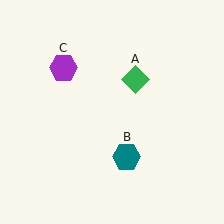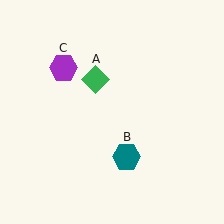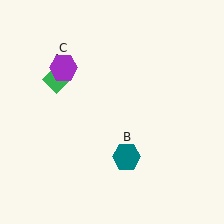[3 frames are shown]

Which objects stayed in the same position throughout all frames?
Teal hexagon (object B) and purple hexagon (object C) remained stationary.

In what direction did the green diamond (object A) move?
The green diamond (object A) moved left.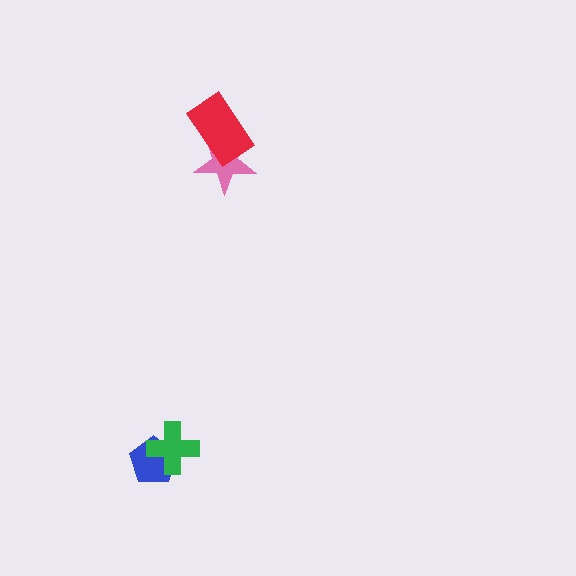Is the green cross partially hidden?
No, no other shape covers it.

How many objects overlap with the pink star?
1 object overlaps with the pink star.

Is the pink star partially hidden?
Yes, it is partially covered by another shape.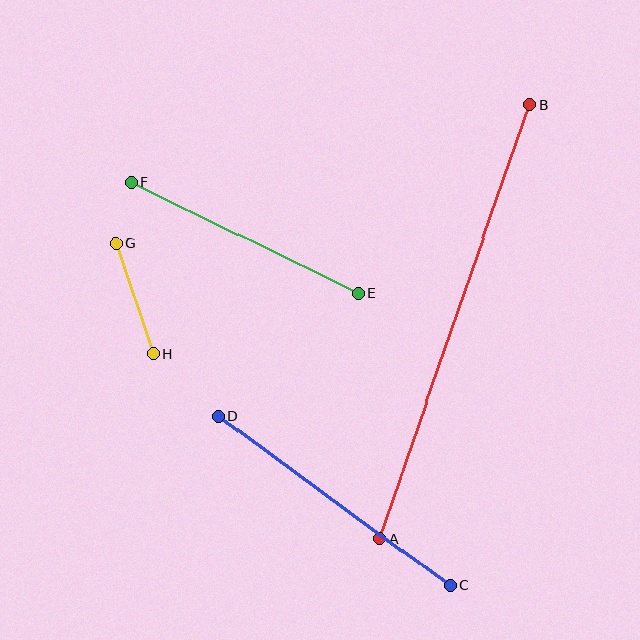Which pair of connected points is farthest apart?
Points A and B are farthest apart.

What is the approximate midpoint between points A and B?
The midpoint is at approximately (455, 321) pixels.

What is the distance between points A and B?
The distance is approximately 459 pixels.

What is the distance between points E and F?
The distance is approximately 252 pixels.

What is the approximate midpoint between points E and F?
The midpoint is at approximately (245, 238) pixels.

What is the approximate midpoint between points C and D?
The midpoint is at approximately (334, 501) pixels.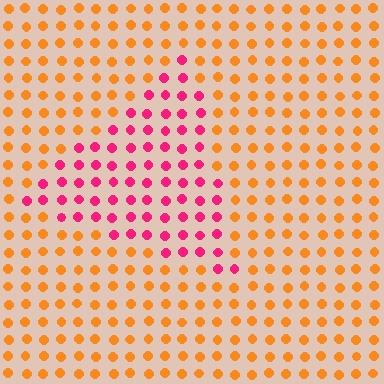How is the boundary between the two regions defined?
The boundary is defined purely by a slight shift in hue (about 56 degrees). Spacing, size, and orientation are identical on both sides.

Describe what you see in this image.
The image is filled with small orange elements in a uniform arrangement. A triangle-shaped region is visible where the elements are tinted to a slightly different hue, forming a subtle color boundary.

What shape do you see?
I see a triangle.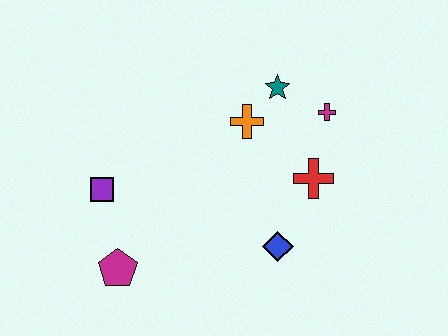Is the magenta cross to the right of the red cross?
Yes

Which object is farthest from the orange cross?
The magenta pentagon is farthest from the orange cross.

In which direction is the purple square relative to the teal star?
The purple square is to the left of the teal star.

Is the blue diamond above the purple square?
No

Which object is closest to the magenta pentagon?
The purple square is closest to the magenta pentagon.